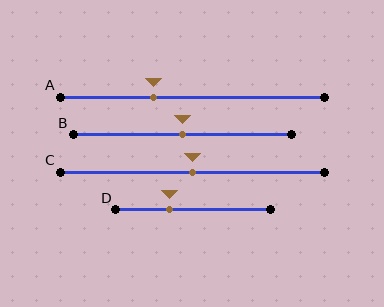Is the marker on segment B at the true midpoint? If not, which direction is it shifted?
Yes, the marker on segment B is at the true midpoint.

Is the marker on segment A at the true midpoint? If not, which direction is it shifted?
No, the marker on segment A is shifted to the left by about 15% of the segment length.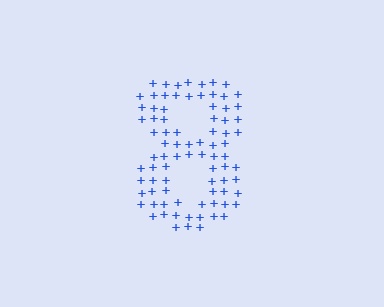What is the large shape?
The large shape is the digit 8.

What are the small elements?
The small elements are plus signs.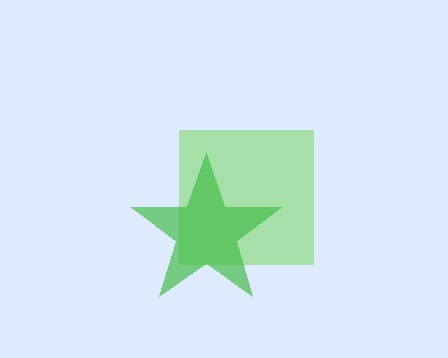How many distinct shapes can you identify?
There are 2 distinct shapes: a lime square, a green star.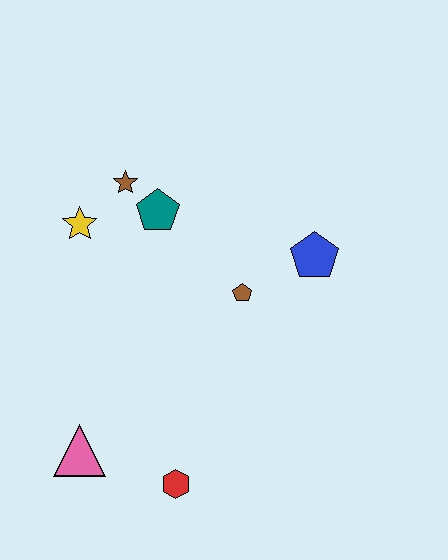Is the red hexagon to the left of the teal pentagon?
No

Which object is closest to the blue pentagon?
The brown pentagon is closest to the blue pentagon.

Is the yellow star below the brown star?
Yes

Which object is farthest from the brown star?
The red hexagon is farthest from the brown star.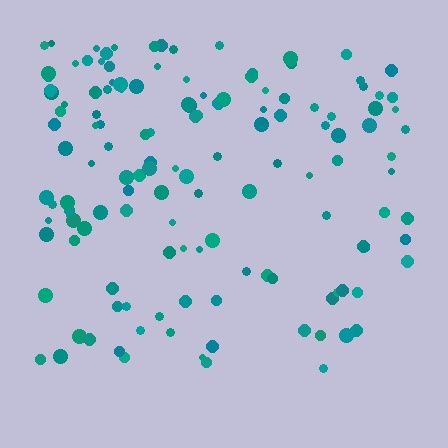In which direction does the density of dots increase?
From bottom to top, with the top side densest.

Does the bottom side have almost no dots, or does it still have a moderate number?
Still a moderate number, just noticeably fewer than the top.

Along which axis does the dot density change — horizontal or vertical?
Vertical.